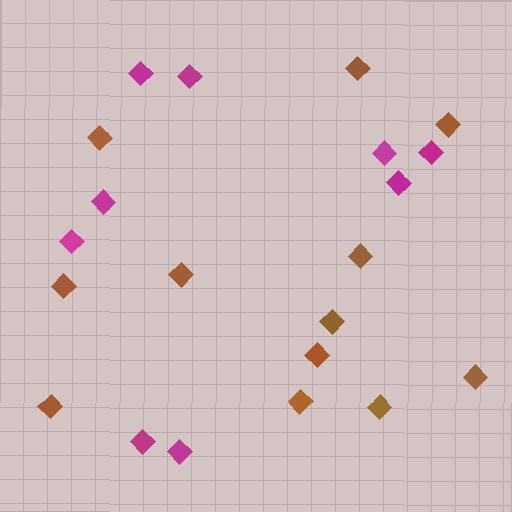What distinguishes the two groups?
There are 2 groups: one group of magenta diamonds (9) and one group of brown diamonds (12).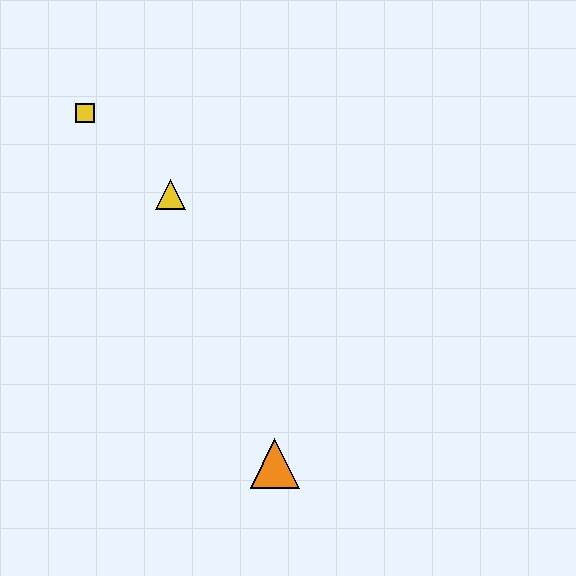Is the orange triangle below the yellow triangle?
Yes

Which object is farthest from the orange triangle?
The yellow square is farthest from the orange triangle.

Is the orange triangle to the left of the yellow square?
No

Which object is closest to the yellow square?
The yellow triangle is closest to the yellow square.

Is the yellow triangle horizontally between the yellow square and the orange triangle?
Yes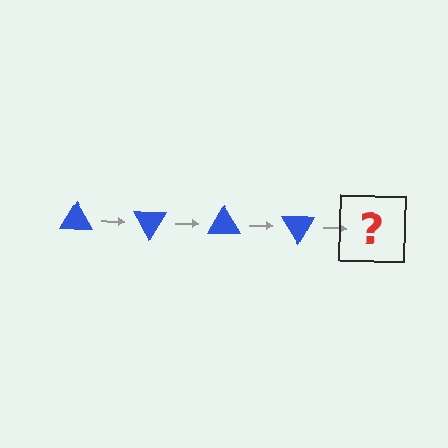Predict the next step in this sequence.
The next step is a blue triangle rotated 240 degrees.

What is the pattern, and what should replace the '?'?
The pattern is that the triangle rotates 60 degrees each step. The '?' should be a blue triangle rotated 240 degrees.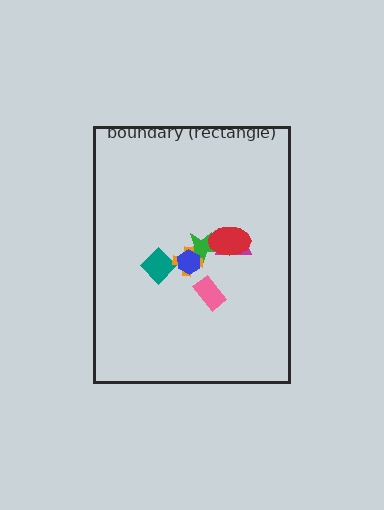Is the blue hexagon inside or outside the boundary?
Inside.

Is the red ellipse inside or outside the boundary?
Inside.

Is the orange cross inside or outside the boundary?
Inside.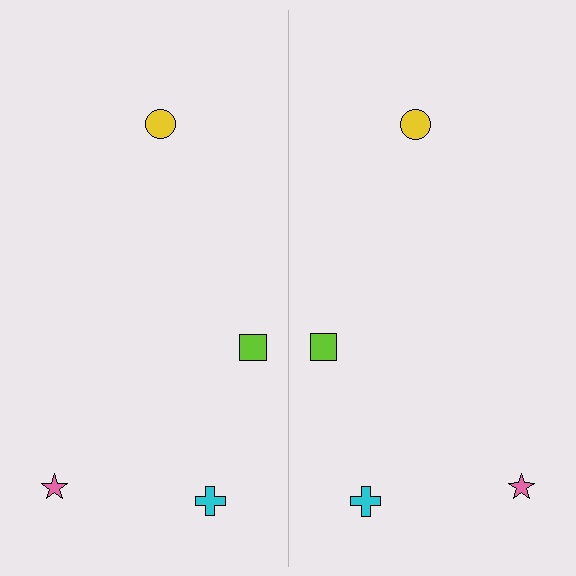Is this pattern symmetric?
Yes, this pattern has bilateral (reflection) symmetry.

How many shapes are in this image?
There are 8 shapes in this image.